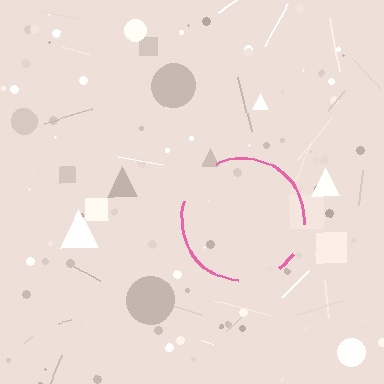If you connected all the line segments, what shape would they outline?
They would outline a circle.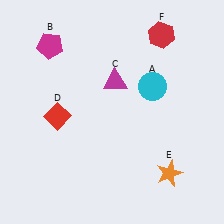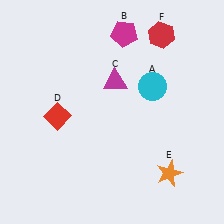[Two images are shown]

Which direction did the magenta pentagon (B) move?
The magenta pentagon (B) moved right.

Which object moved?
The magenta pentagon (B) moved right.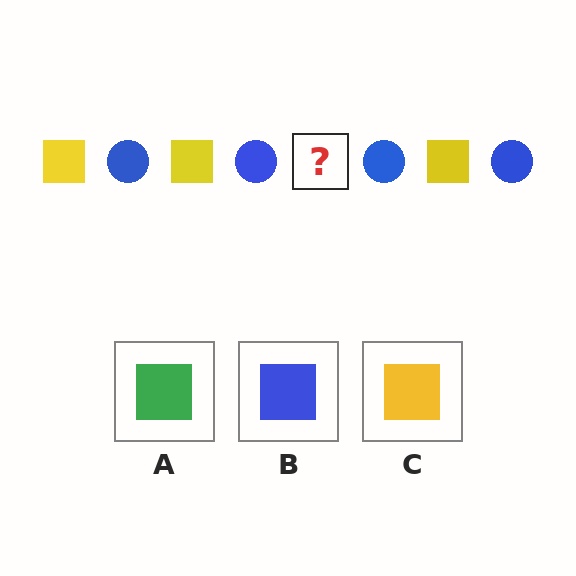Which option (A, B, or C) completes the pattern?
C.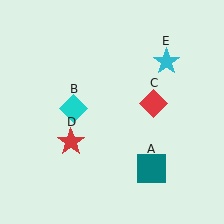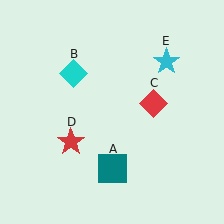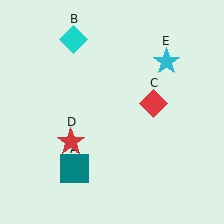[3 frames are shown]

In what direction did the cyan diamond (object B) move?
The cyan diamond (object B) moved up.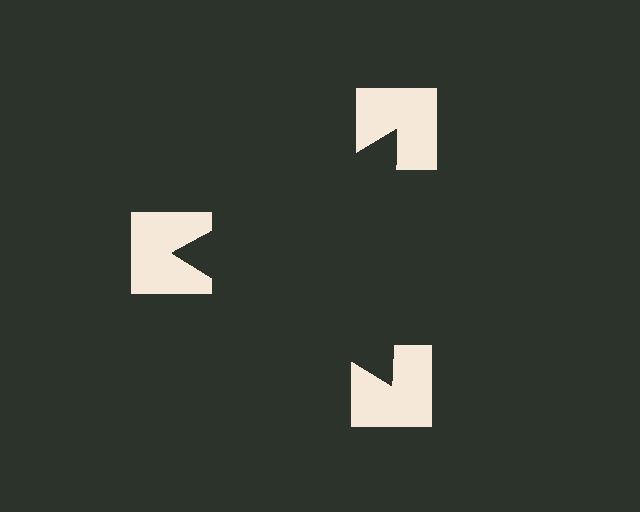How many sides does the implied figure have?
3 sides.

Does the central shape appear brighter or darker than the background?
It typically appears slightly darker than the background, even though no actual brightness change is drawn.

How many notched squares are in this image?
There are 3 — one at each vertex of the illusory triangle.